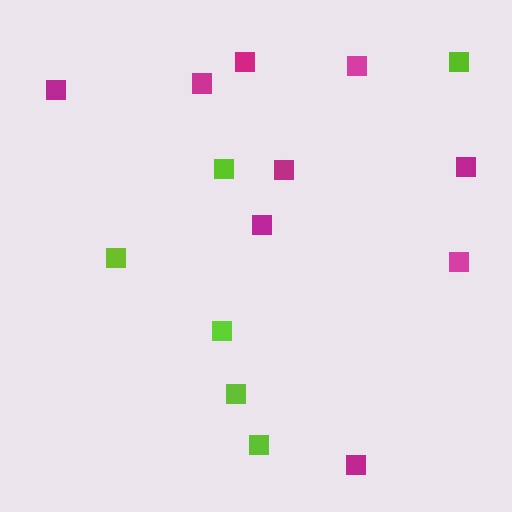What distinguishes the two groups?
There are 2 groups: one group of magenta squares (9) and one group of lime squares (6).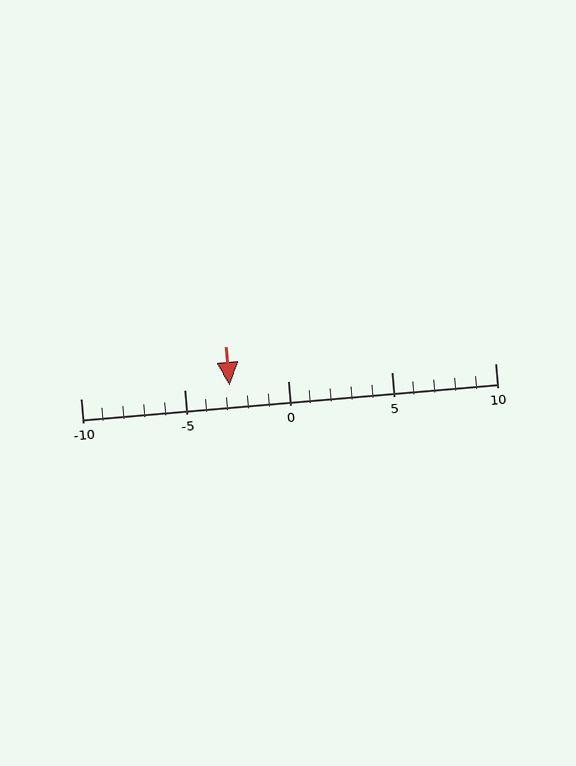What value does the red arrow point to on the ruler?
The red arrow points to approximately -3.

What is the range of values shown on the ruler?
The ruler shows values from -10 to 10.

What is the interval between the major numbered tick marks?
The major tick marks are spaced 5 units apart.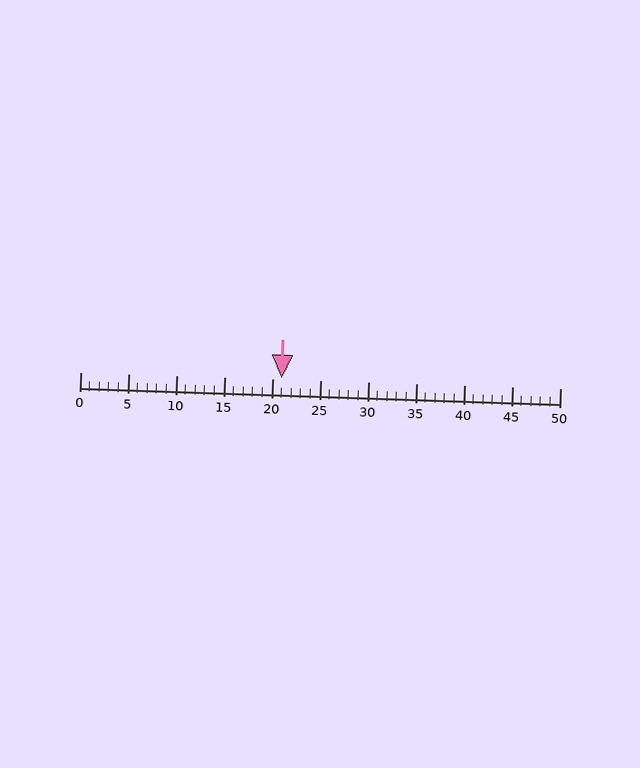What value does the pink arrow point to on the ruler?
The pink arrow points to approximately 21.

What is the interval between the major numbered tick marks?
The major tick marks are spaced 5 units apart.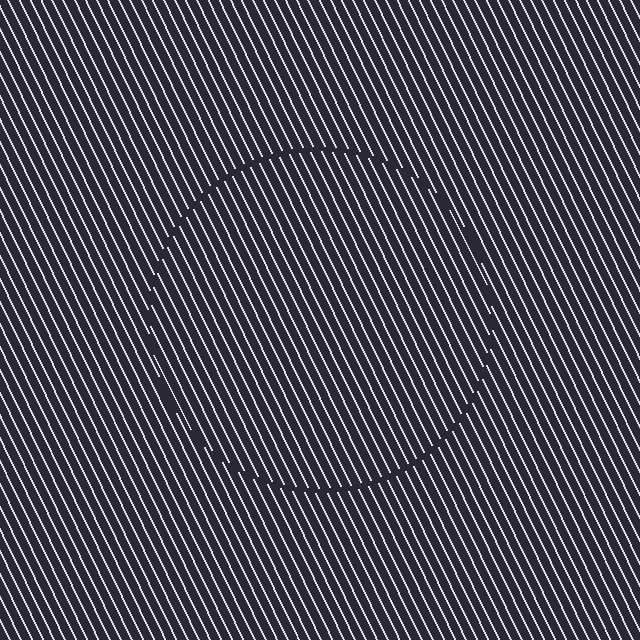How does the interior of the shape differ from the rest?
The interior of the shape contains the same grating, shifted by half a period — the contour is defined by the phase discontinuity where line-ends from the inner and outer gratings abut.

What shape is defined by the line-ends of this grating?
An illusory circle. The interior of the shape contains the same grating, shifted by half a period — the contour is defined by the phase discontinuity where line-ends from the inner and outer gratings abut.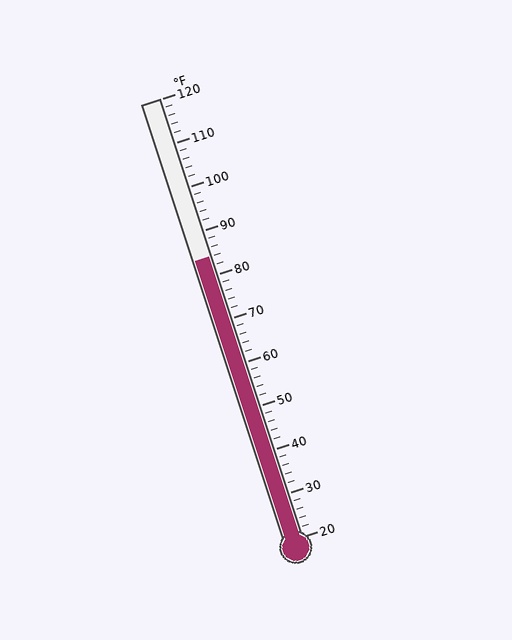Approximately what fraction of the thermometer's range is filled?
The thermometer is filled to approximately 65% of its range.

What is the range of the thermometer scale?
The thermometer scale ranges from 20°F to 120°F.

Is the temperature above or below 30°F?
The temperature is above 30°F.